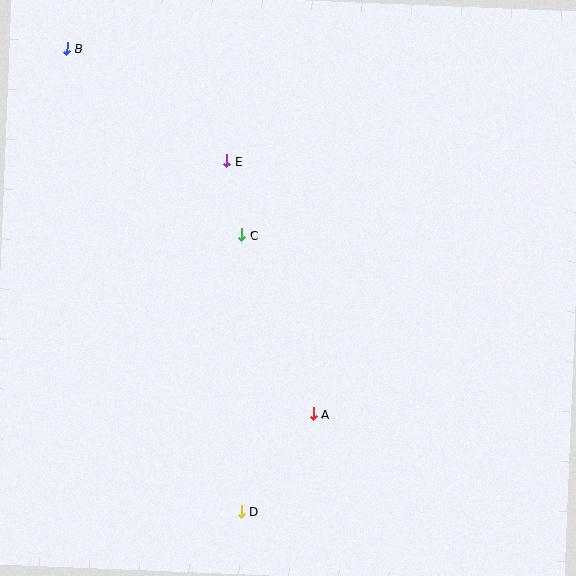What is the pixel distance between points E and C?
The distance between E and C is 75 pixels.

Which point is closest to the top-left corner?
Point B is closest to the top-left corner.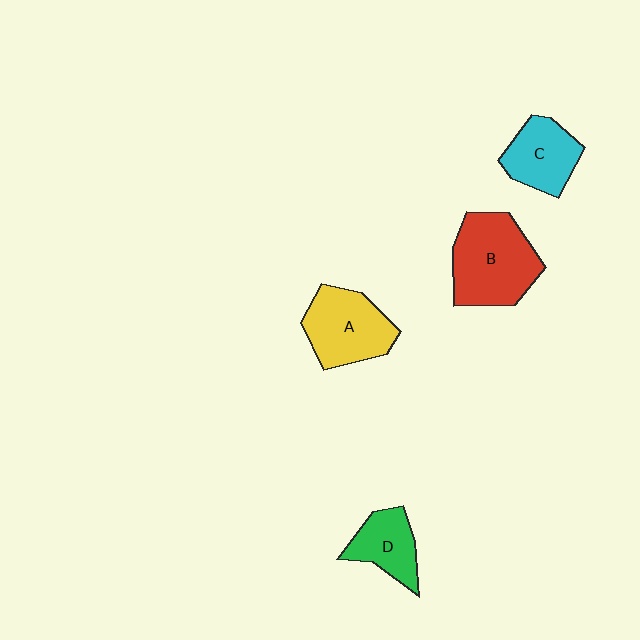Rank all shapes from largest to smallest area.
From largest to smallest: B (red), A (yellow), C (cyan), D (green).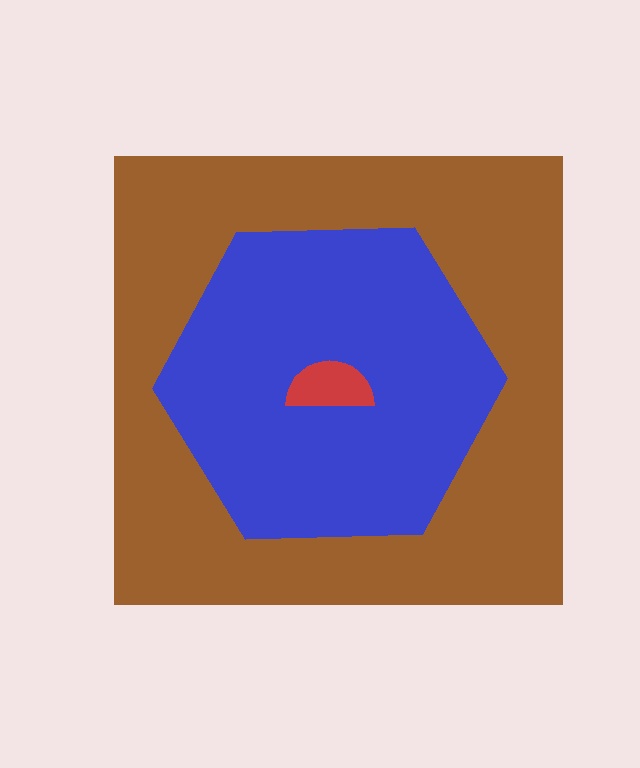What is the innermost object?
The red semicircle.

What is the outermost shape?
The brown square.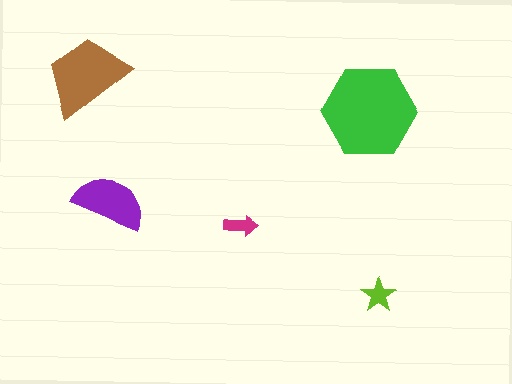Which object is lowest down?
The lime star is bottommost.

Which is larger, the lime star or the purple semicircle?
The purple semicircle.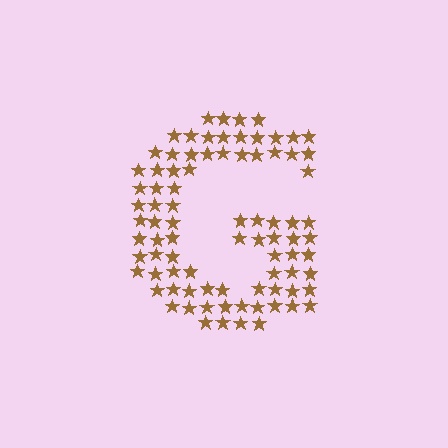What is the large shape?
The large shape is the letter G.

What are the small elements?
The small elements are stars.